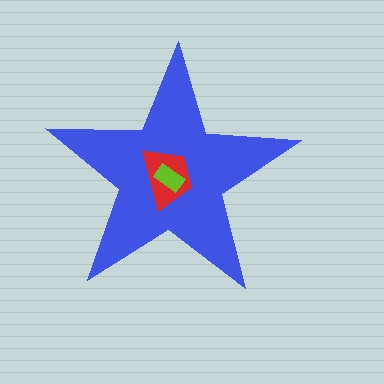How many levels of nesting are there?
3.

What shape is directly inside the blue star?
The red trapezoid.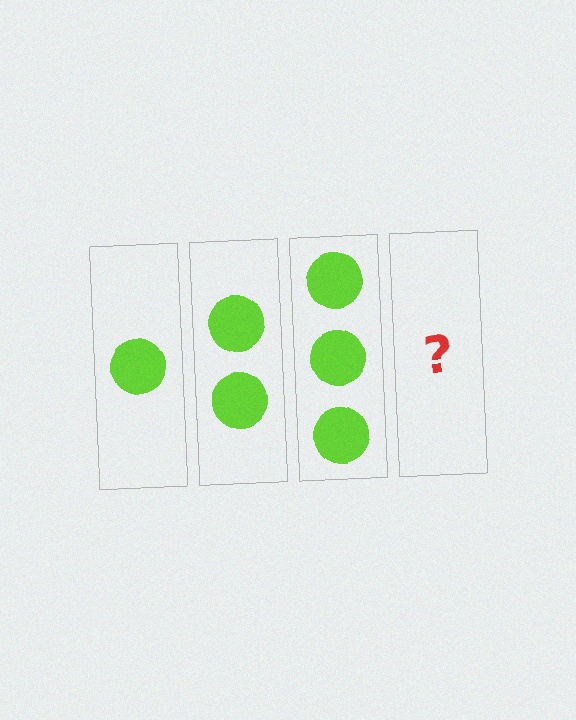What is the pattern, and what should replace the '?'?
The pattern is that each step adds one more circle. The '?' should be 4 circles.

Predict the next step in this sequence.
The next step is 4 circles.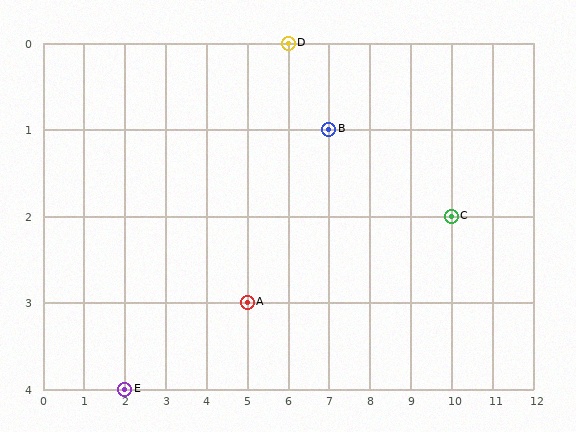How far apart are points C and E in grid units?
Points C and E are 8 columns and 2 rows apart (about 8.2 grid units diagonally).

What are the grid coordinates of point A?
Point A is at grid coordinates (5, 3).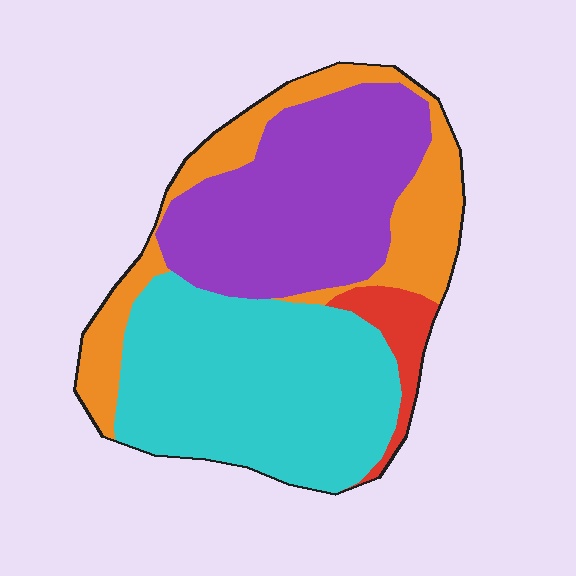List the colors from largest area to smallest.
From largest to smallest: cyan, purple, orange, red.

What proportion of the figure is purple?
Purple takes up about one third (1/3) of the figure.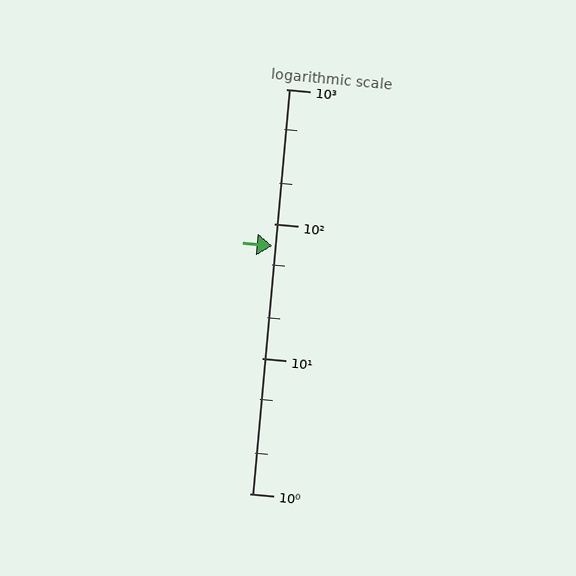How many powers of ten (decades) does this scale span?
The scale spans 3 decades, from 1 to 1000.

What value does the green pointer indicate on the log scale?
The pointer indicates approximately 69.